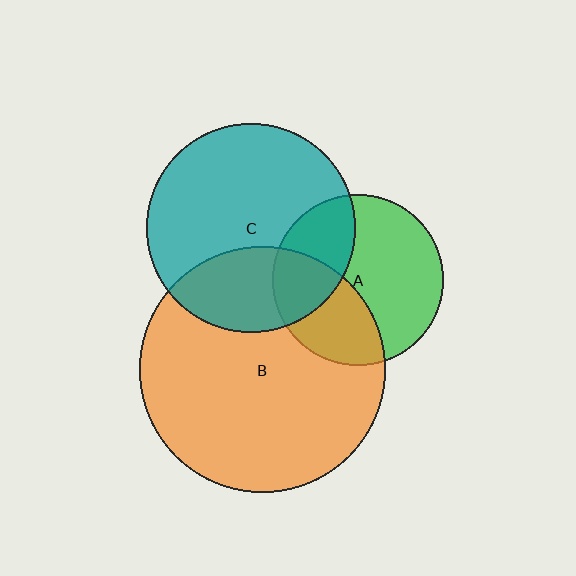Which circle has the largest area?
Circle B (orange).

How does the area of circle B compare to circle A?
Approximately 2.1 times.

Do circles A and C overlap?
Yes.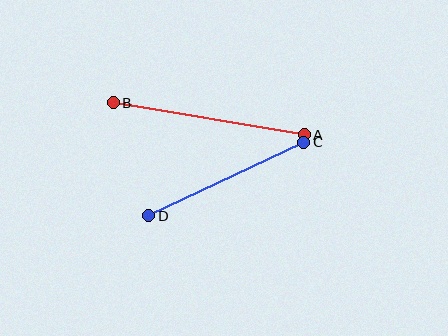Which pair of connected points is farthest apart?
Points A and B are farthest apart.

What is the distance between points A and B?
The distance is approximately 194 pixels.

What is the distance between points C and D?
The distance is approximately 172 pixels.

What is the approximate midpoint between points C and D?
The midpoint is at approximately (226, 179) pixels.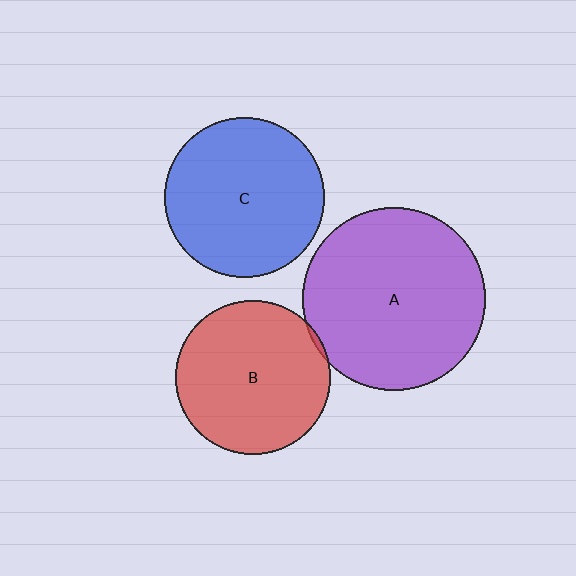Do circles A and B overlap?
Yes.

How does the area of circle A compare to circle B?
Approximately 1.4 times.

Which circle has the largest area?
Circle A (purple).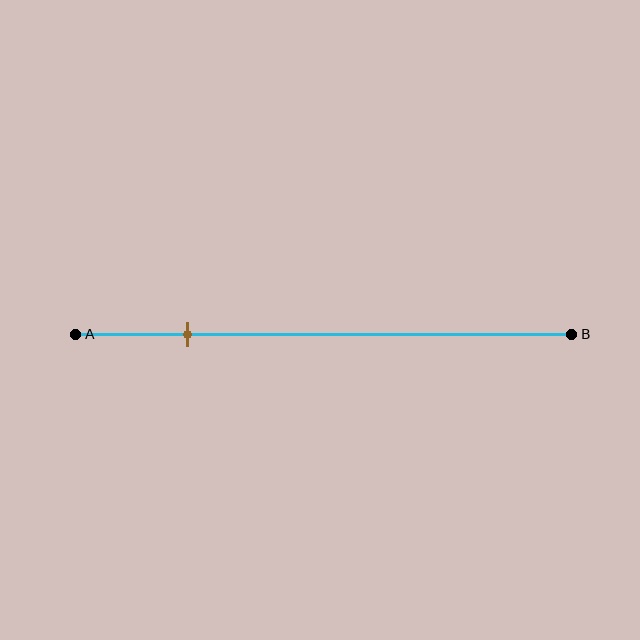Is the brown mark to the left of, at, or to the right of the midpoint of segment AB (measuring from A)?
The brown mark is to the left of the midpoint of segment AB.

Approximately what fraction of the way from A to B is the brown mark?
The brown mark is approximately 25% of the way from A to B.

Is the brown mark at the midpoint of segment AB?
No, the mark is at about 25% from A, not at the 50% midpoint.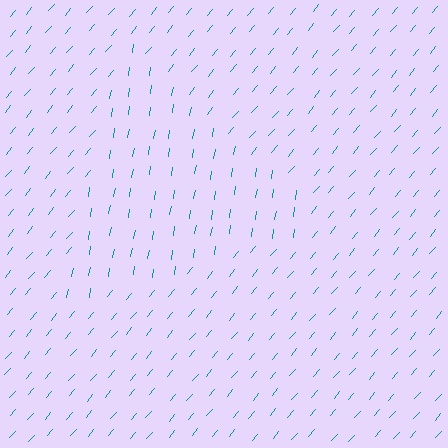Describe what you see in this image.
The image is filled with small teal line segments. A triangle region in the image has lines oriented differently from the surrounding lines, creating a visible texture boundary.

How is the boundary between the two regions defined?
The boundary is defined purely by a change in line orientation (approximately 31 degrees difference). All lines are the same color and thickness.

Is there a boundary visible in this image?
Yes, there is a texture boundary formed by a change in line orientation.